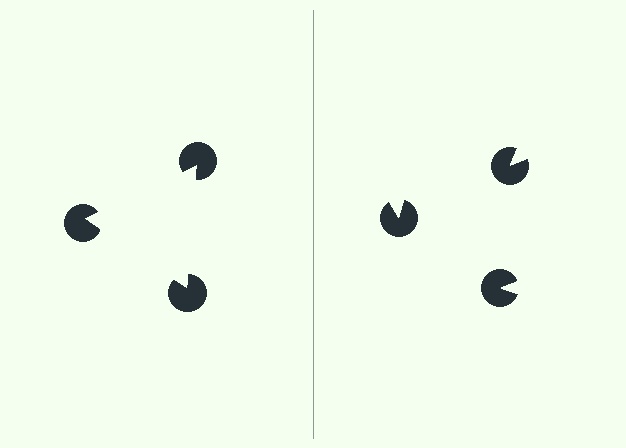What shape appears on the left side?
An illusory triangle.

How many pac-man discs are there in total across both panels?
6 — 3 on each side.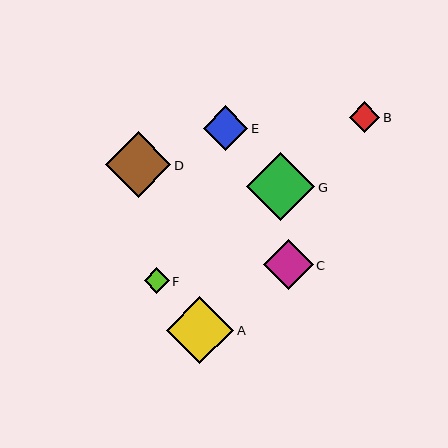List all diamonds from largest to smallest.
From largest to smallest: G, A, D, C, E, B, F.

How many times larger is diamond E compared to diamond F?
Diamond E is approximately 1.8 times the size of diamond F.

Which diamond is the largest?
Diamond G is the largest with a size of approximately 68 pixels.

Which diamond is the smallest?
Diamond F is the smallest with a size of approximately 25 pixels.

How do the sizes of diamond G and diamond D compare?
Diamond G and diamond D are approximately the same size.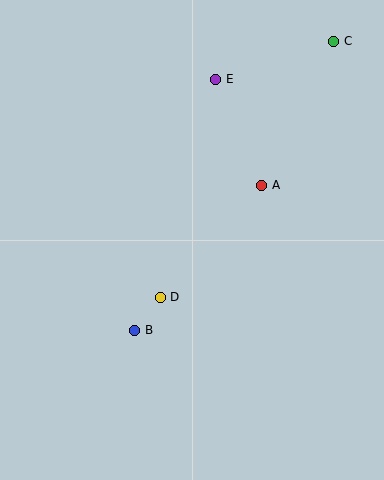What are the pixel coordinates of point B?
Point B is at (135, 330).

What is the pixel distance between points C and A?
The distance between C and A is 161 pixels.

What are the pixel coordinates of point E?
Point E is at (216, 79).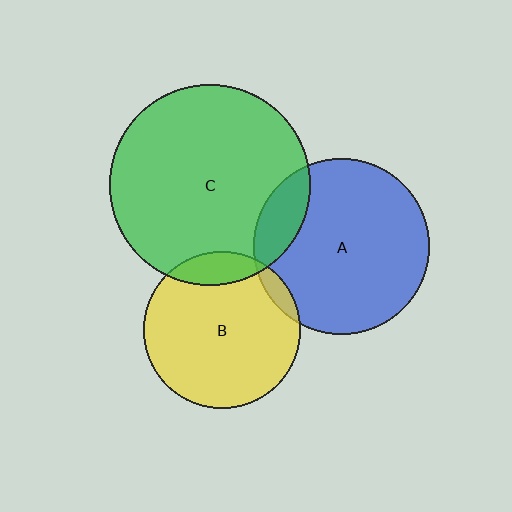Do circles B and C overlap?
Yes.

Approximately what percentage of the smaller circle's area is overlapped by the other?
Approximately 15%.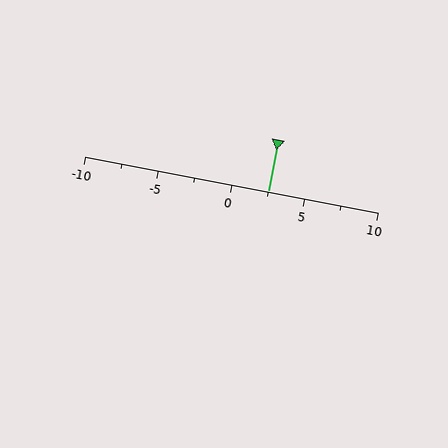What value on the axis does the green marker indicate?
The marker indicates approximately 2.5.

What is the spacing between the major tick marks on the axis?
The major ticks are spaced 5 apart.